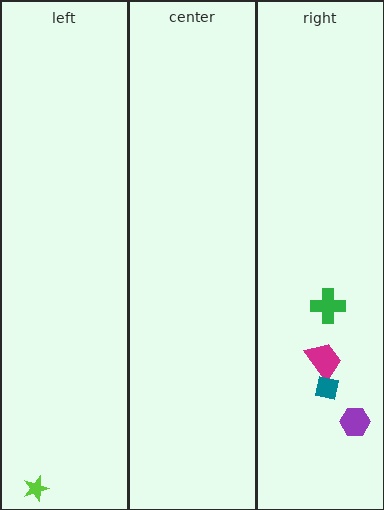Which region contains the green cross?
The right region.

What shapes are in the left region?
The lime star.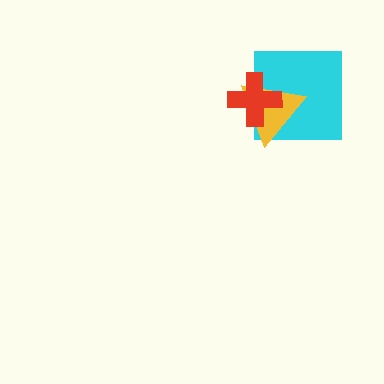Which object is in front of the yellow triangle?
The red cross is in front of the yellow triangle.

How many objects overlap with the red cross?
2 objects overlap with the red cross.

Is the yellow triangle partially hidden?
Yes, it is partially covered by another shape.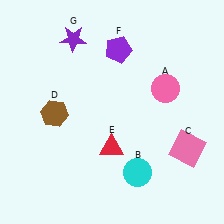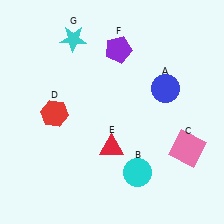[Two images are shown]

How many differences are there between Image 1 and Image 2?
There are 3 differences between the two images.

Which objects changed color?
A changed from pink to blue. D changed from brown to red. G changed from purple to cyan.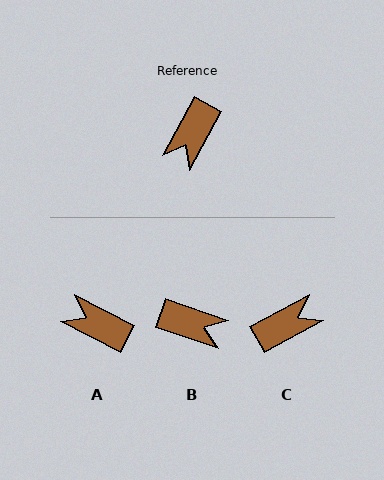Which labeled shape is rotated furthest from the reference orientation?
C, about 147 degrees away.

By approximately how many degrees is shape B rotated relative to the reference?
Approximately 100 degrees counter-clockwise.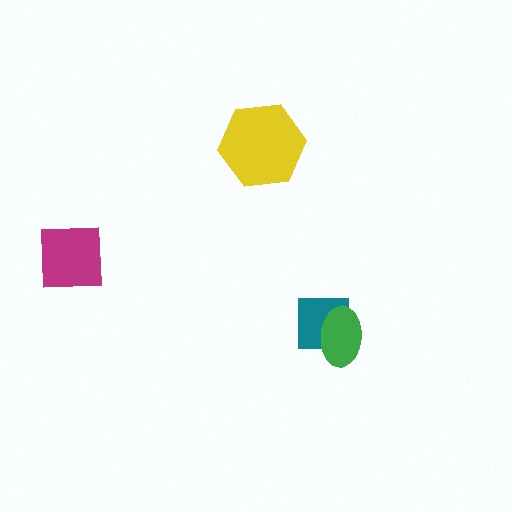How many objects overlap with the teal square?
1 object overlaps with the teal square.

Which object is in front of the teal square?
The green ellipse is in front of the teal square.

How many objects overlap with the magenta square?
0 objects overlap with the magenta square.